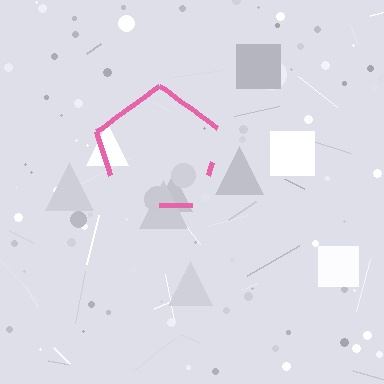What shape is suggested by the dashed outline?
The dashed outline suggests a pentagon.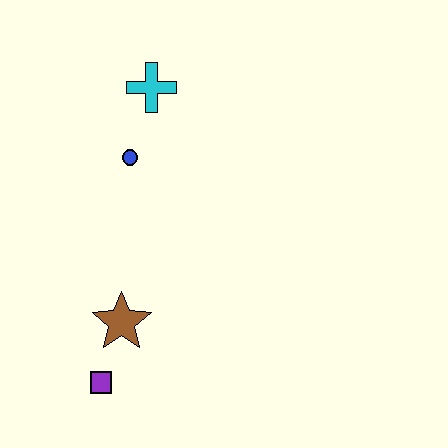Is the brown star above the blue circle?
No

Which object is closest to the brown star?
The purple square is closest to the brown star.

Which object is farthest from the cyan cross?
The purple square is farthest from the cyan cross.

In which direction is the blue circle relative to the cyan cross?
The blue circle is below the cyan cross.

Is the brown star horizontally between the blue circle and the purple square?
Yes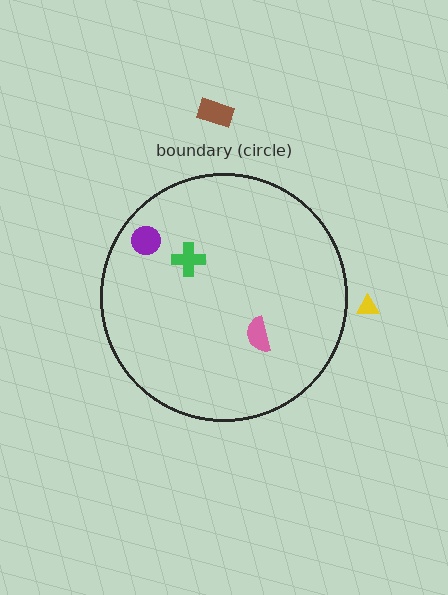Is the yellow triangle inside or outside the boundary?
Outside.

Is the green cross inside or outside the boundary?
Inside.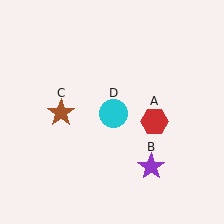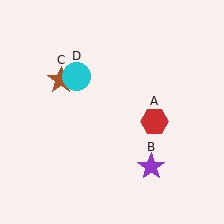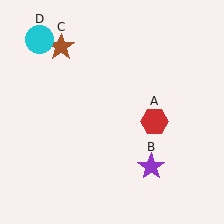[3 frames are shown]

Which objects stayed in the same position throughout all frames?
Red hexagon (object A) and purple star (object B) remained stationary.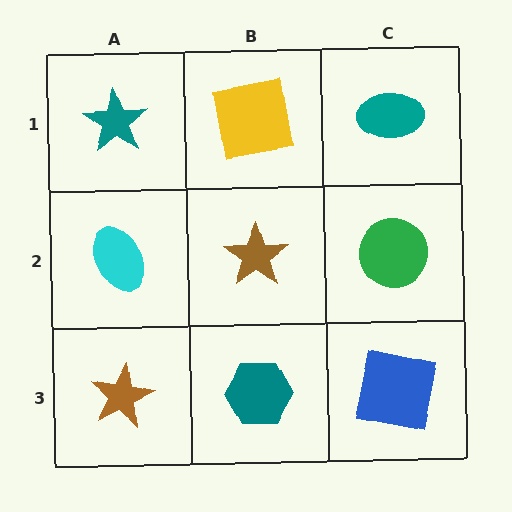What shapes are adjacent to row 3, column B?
A brown star (row 2, column B), a brown star (row 3, column A), a blue square (row 3, column C).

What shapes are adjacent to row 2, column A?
A teal star (row 1, column A), a brown star (row 3, column A), a brown star (row 2, column B).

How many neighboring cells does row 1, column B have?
3.